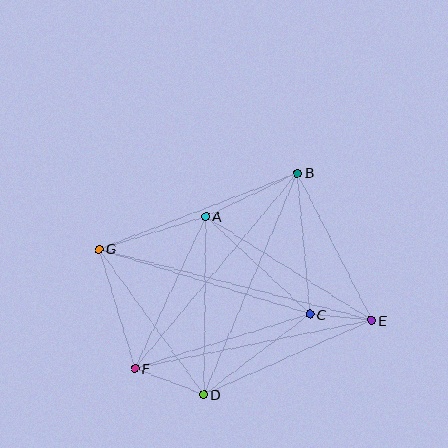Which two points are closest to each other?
Points C and E are closest to each other.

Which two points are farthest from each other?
Points E and G are farthest from each other.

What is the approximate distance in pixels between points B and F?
The distance between B and F is approximately 254 pixels.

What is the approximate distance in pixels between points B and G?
The distance between B and G is approximately 213 pixels.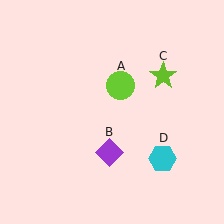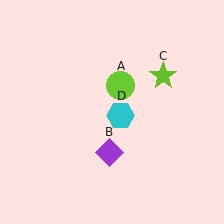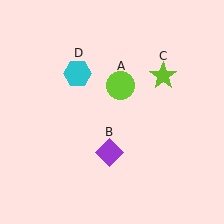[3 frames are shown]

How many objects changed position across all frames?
1 object changed position: cyan hexagon (object D).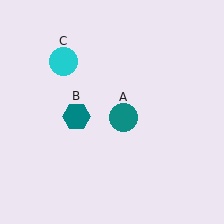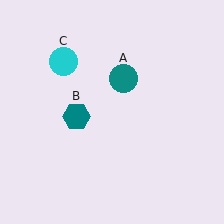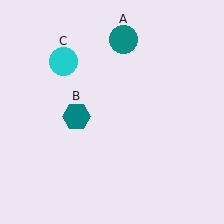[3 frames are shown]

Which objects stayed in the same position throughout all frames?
Teal hexagon (object B) and cyan circle (object C) remained stationary.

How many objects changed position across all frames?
1 object changed position: teal circle (object A).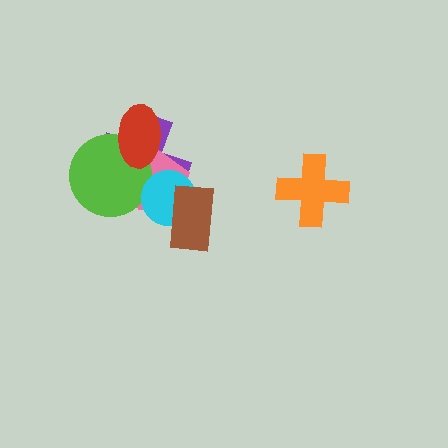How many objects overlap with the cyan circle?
3 objects overlap with the cyan circle.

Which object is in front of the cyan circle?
The brown rectangle is in front of the cyan circle.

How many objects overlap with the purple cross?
4 objects overlap with the purple cross.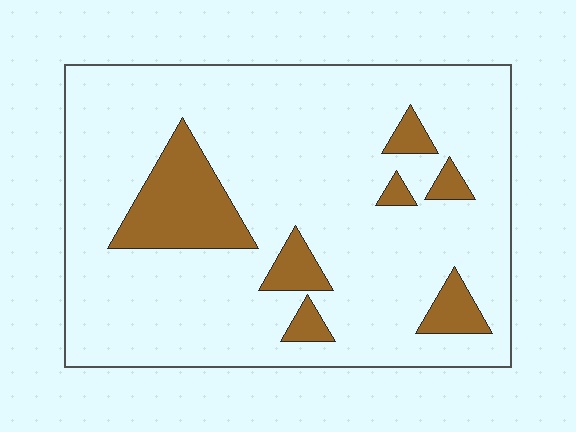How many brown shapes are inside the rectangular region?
7.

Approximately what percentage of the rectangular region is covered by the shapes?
Approximately 15%.